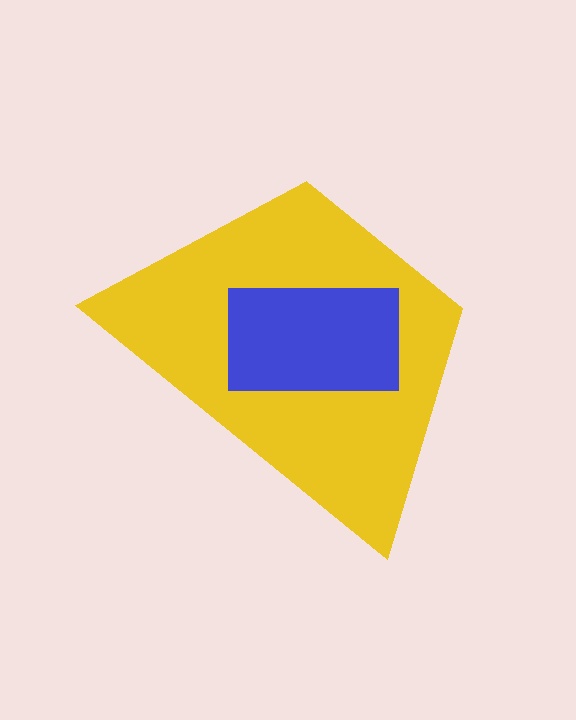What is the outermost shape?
The yellow trapezoid.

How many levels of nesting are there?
2.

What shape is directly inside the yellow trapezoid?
The blue rectangle.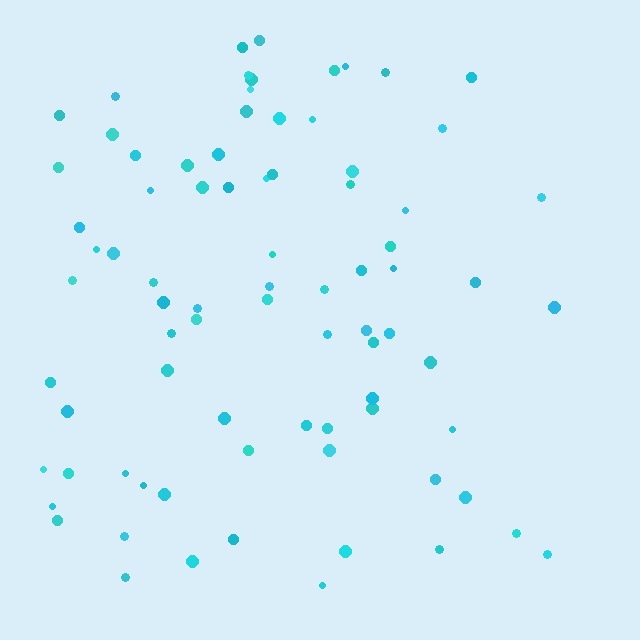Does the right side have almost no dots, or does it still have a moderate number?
Still a moderate number, just noticeably fewer than the left.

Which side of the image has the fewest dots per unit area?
The right.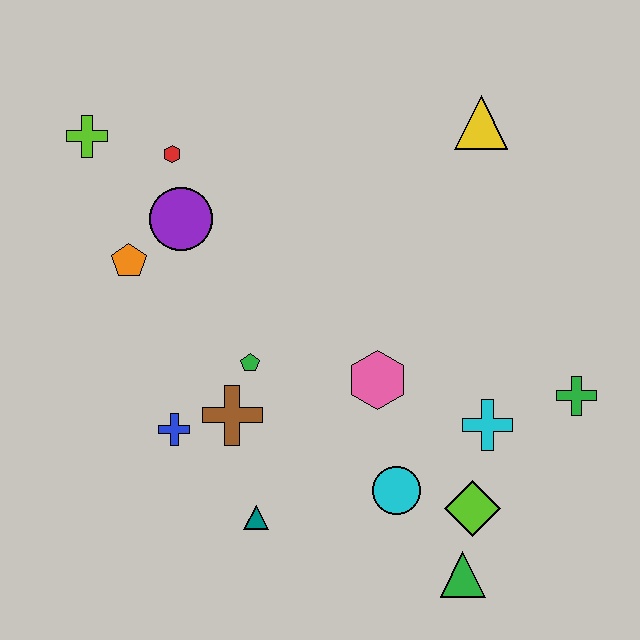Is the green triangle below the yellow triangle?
Yes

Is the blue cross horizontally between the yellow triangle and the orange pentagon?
Yes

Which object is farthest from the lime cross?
The green triangle is farthest from the lime cross.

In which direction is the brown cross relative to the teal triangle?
The brown cross is above the teal triangle.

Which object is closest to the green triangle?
The lime diamond is closest to the green triangle.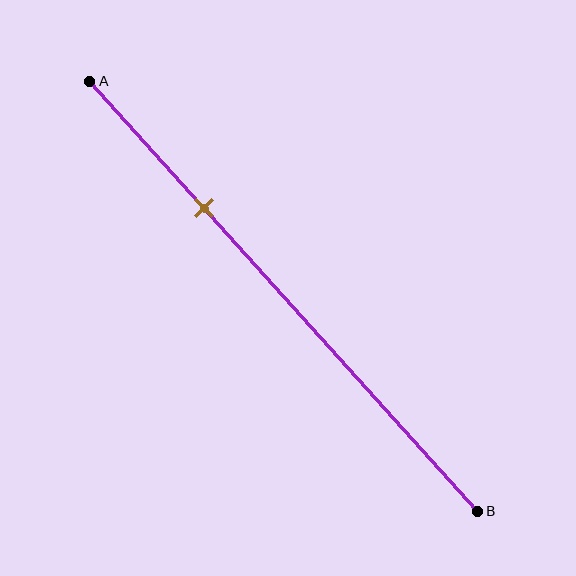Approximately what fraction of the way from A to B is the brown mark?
The brown mark is approximately 30% of the way from A to B.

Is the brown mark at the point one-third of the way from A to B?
No, the mark is at about 30% from A, not at the 33% one-third point.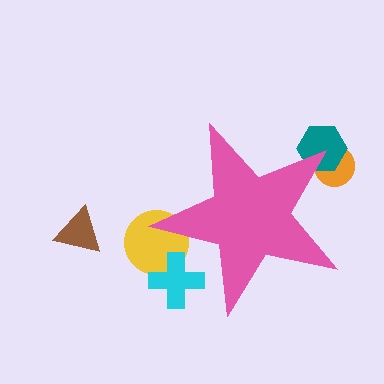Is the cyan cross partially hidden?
Yes, the cyan cross is partially hidden behind the pink star.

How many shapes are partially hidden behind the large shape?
4 shapes are partially hidden.